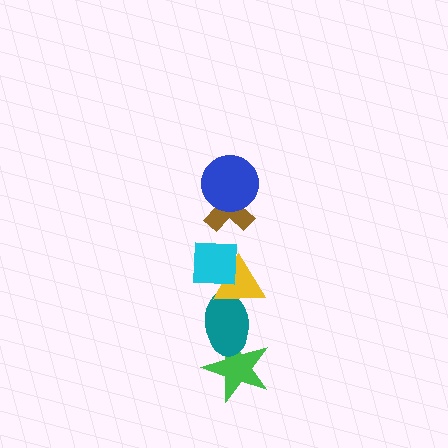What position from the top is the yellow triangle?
The yellow triangle is 4th from the top.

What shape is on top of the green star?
The teal ellipse is on top of the green star.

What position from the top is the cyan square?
The cyan square is 3rd from the top.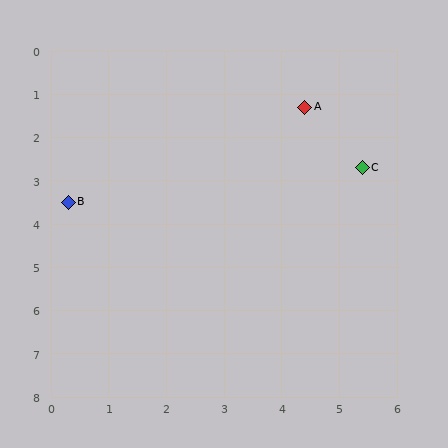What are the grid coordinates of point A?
Point A is at approximately (4.4, 1.3).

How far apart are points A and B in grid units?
Points A and B are about 4.7 grid units apart.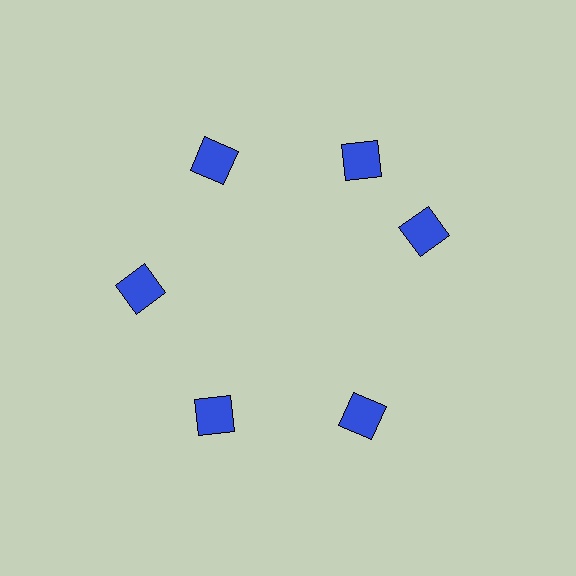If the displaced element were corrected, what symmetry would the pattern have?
It would have 6-fold rotational symmetry — the pattern would map onto itself every 60 degrees.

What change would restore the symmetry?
The symmetry would be restored by rotating it back into even spacing with its neighbors so that all 6 squares sit at equal angles and equal distance from the center.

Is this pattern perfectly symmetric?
No. The 6 blue squares are arranged in a ring, but one element near the 3 o'clock position is rotated out of alignment along the ring, breaking the 6-fold rotational symmetry.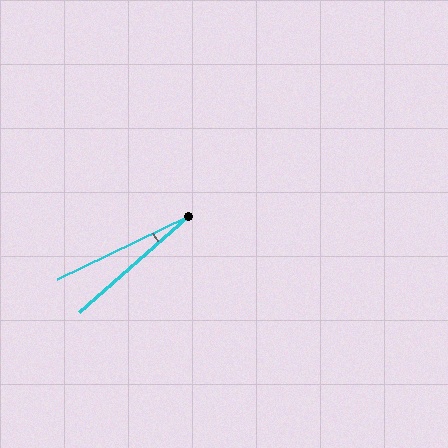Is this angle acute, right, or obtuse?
It is acute.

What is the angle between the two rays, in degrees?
Approximately 15 degrees.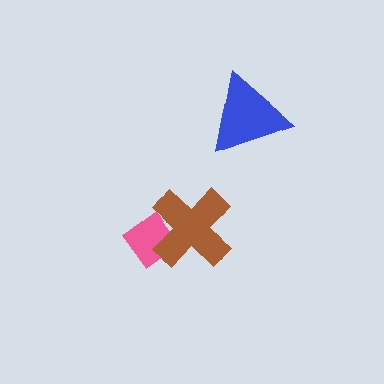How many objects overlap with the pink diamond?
1 object overlaps with the pink diamond.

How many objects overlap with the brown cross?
1 object overlaps with the brown cross.